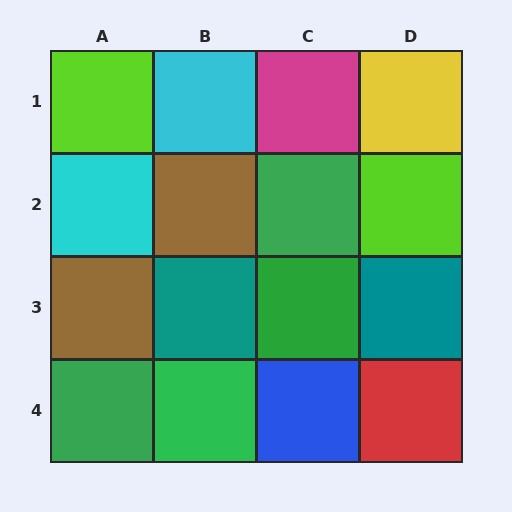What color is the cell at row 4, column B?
Green.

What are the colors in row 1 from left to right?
Lime, cyan, magenta, yellow.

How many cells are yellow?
1 cell is yellow.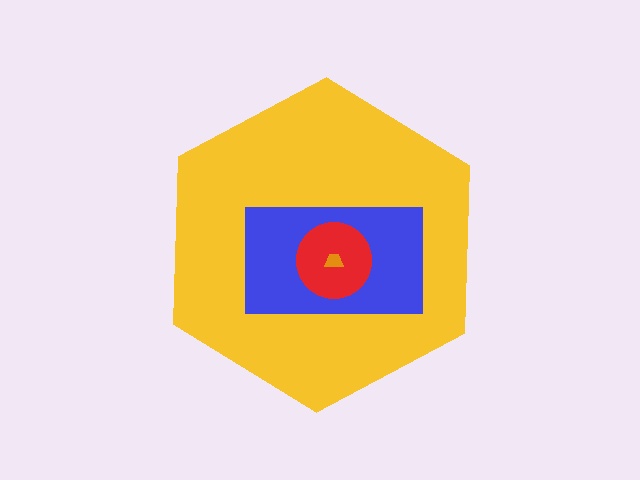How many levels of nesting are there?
4.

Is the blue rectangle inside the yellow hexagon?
Yes.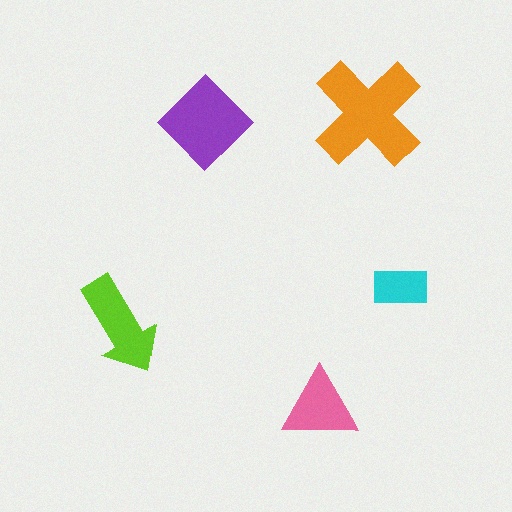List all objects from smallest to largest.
The cyan rectangle, the pink triangle, the lime arrow, the purple diamond, the orange cross.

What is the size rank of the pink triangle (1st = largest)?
4th.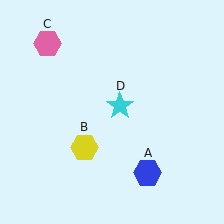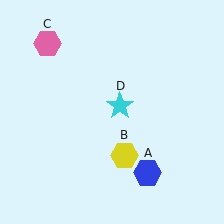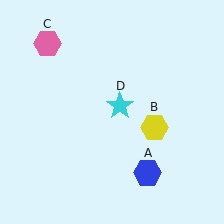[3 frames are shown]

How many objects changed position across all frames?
1 object changed position: yellow hexagon (object B).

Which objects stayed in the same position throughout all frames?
Blue hexagon (object A) and pink hexagon (object C) and cyan star (object D) remained stationary.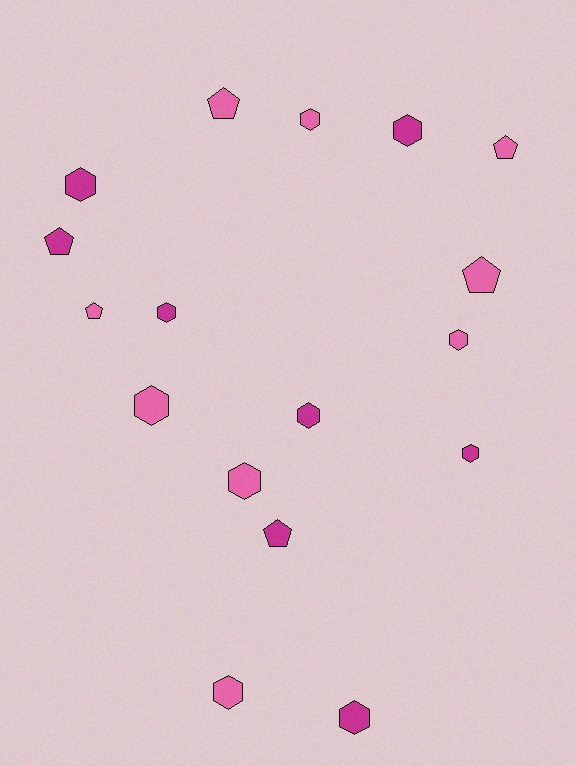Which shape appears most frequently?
Hexagon, with 11 objects.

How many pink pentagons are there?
There are 4 pink pentagons.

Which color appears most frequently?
Pink, with 9 objects.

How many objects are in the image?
There are 17 objects.